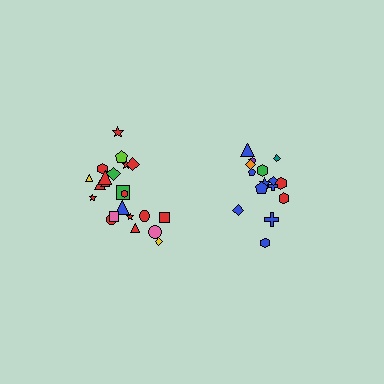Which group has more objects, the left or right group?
The left group.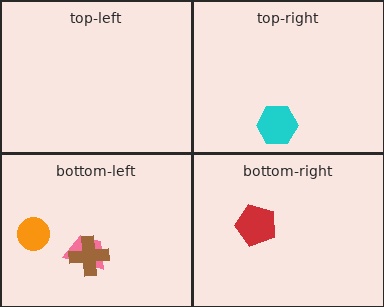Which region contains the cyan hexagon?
The top-right region.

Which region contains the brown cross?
The bottom-left region.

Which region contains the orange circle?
The bottom-left region.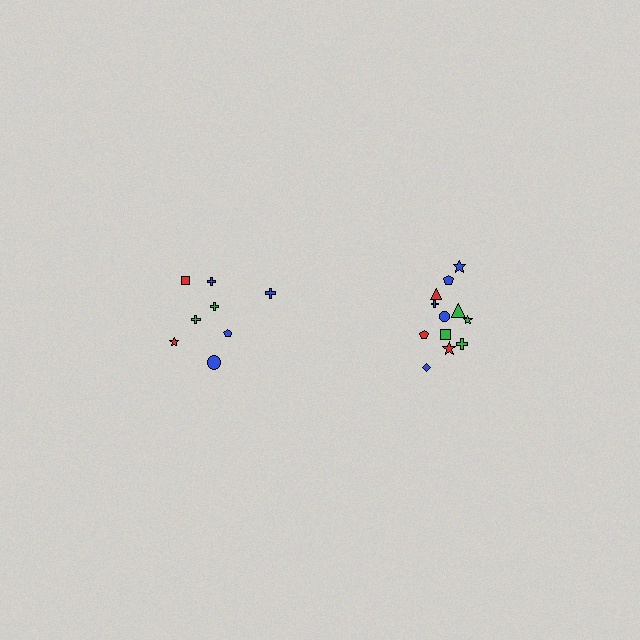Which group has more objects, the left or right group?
The right group.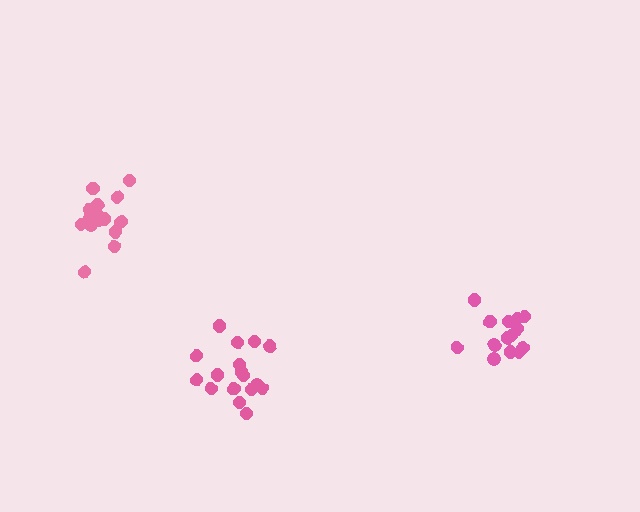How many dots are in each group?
Group 1: 17 dots, Group 2: 14 dots, Group 3: 16 dots (47 total).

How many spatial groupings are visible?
There are 3 spatial groupings.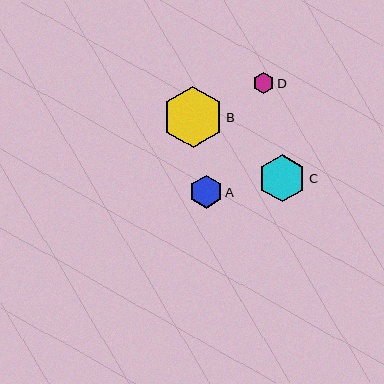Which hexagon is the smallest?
Hexagon D is the smallest with a size of approximately 21 pixels.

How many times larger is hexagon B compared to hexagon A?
Hexagon B is approximately 1.9 times the size of hexagon A.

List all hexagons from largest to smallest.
From largest to smallest: B, C, A, D.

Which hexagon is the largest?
Hexagon B is the largest with a size of approximately 61 pixels.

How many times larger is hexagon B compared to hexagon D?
Hexagon B is approximately 2.9 times the size of hexagon D.